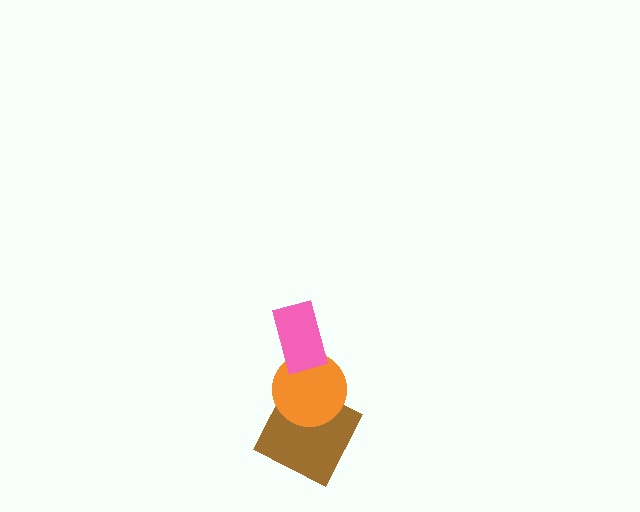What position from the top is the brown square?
The brown square is 3rd from the top.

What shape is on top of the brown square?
The orange circle is on top of the brown square.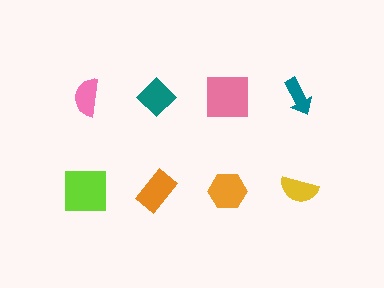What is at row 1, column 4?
A teal arrow.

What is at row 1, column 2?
A teal diamond.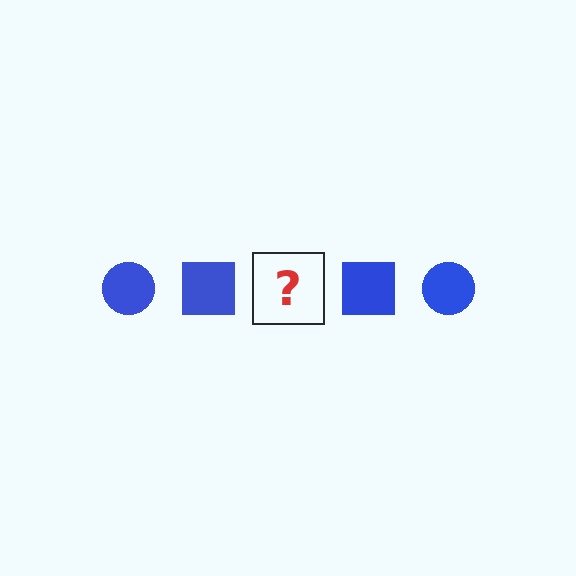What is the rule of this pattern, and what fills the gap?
The rule is that the pattern cycles through circle, square shapes in blue. The gap should be filled with a blue circle.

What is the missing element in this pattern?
The missing element is a blue circle.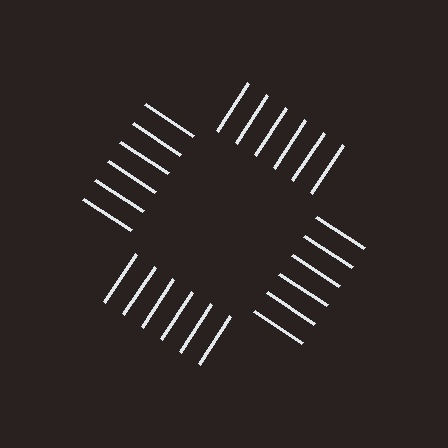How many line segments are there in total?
24 — 6 along each of the 4 edges.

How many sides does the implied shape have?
4 sides — the line-ends trace a square.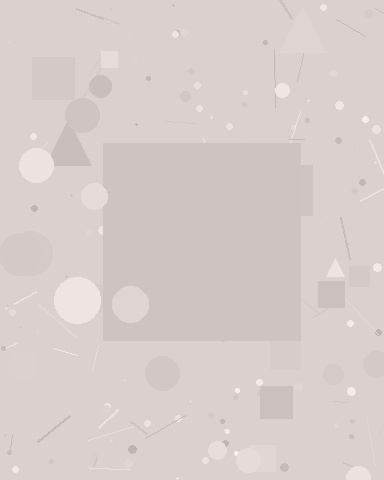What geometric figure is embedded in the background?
A square is embedded in the background.